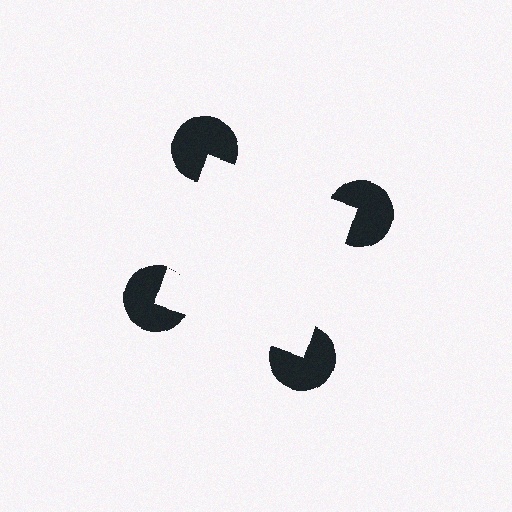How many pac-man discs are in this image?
There are 4 — one at each vertex of the illusory square.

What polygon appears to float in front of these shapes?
An illusory square — its edges are inferred from the aligned wedge cuts in the pac-man discs, not physically drawn.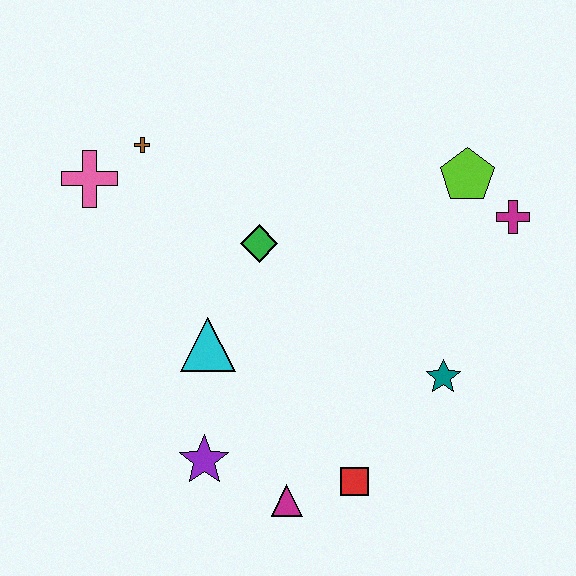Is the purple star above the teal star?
No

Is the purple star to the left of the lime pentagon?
Yes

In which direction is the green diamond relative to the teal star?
The green diamond is to the left of the teal star.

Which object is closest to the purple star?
The magenta triangle is closest to the purple star.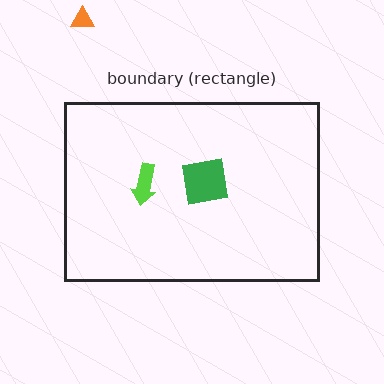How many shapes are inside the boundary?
2 inside, 1 outside.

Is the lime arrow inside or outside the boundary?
Inside.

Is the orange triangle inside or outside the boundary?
Outside.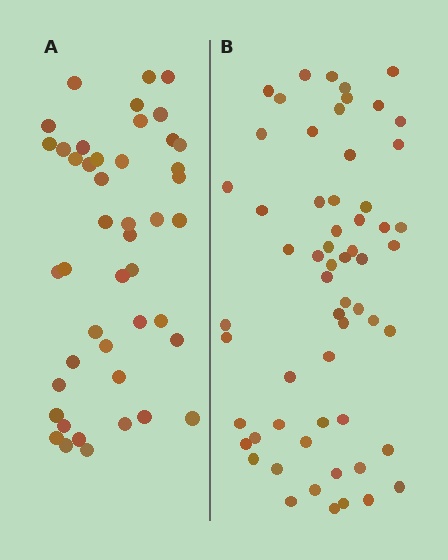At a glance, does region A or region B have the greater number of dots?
Region B (the right region) has more dots.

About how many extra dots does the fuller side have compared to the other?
Region B has approximately 15 more dots than region A.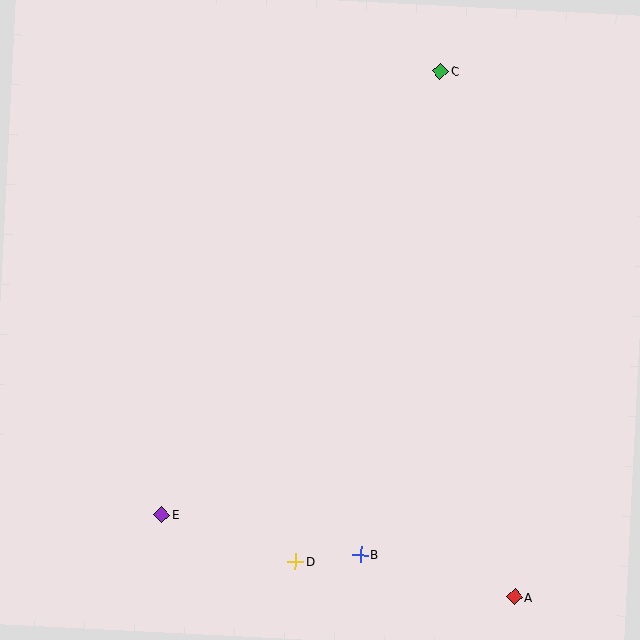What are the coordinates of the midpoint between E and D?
The midpoint between E and D is at (229, 538).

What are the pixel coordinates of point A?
Point A is at (514, 597).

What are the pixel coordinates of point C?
Point C is at (440, 71).